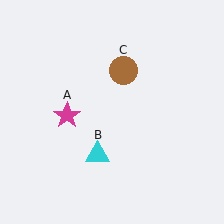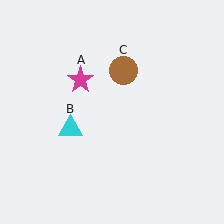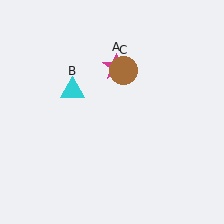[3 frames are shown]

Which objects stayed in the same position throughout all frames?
Brown circle (object C) remained stationary.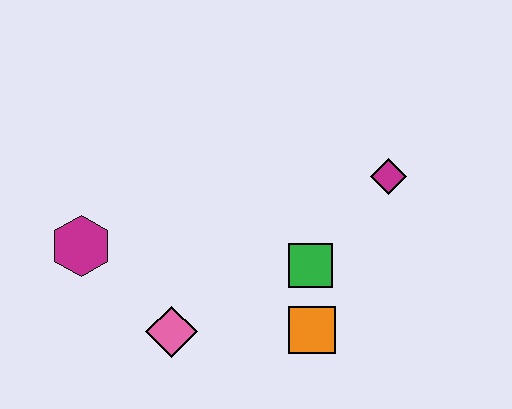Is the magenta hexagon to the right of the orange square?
No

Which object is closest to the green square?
The orange square is closest to the green square.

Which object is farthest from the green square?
The magenta hexagon is farthest from the green square.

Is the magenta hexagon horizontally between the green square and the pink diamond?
No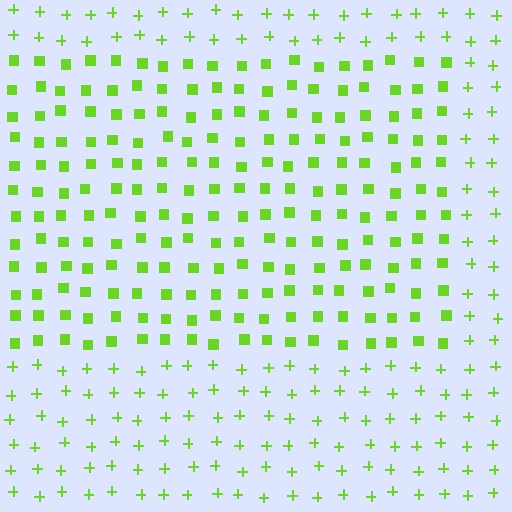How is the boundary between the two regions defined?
The boundary is defined by a change in element shape: squares inside vs. plus signs outside. All elements share the same color and spacing.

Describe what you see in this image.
The image is filled with small lime elements arranged in a uniform grid. A rectangle-shaped region contains squares, while the surrounding area contains plus signs. The boundary is defined purely by the change in element shape.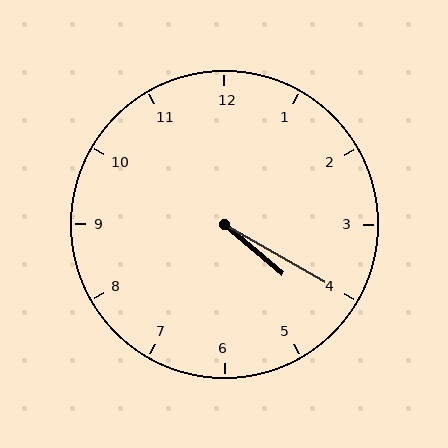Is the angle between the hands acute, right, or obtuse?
It is acute.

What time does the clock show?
4:20.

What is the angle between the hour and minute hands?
Approximately 10 degrees.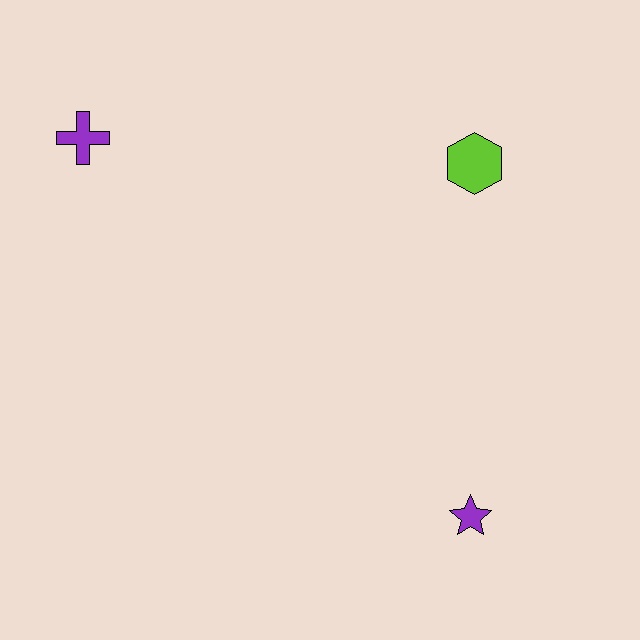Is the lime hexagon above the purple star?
Yes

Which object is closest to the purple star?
The lime hexagon is closest to the purple star.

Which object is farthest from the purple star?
The purple cross is farthest from the purple star.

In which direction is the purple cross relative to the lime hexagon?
The purple cross is to the left of the lime hexagon.